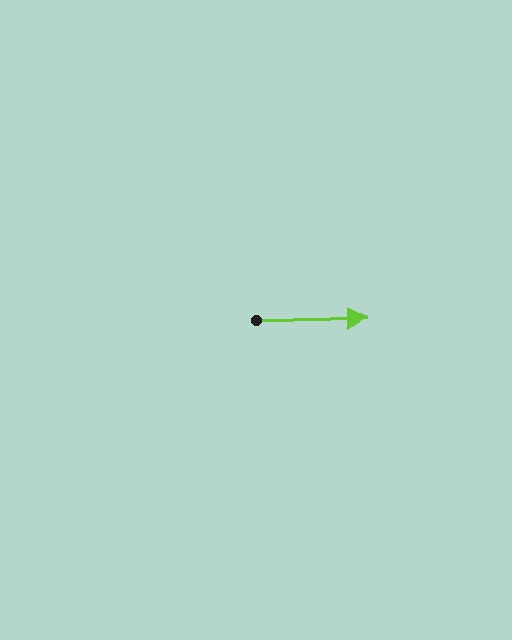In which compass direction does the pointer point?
East.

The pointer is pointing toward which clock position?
Roughly 3 o'clock.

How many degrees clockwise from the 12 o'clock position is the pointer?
Approximately 89 degrees.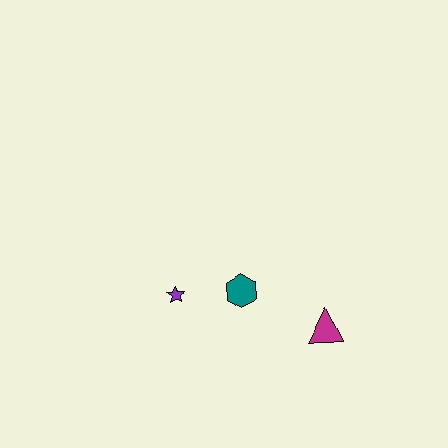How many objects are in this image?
There are 3 objects.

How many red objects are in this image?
There are no red objects.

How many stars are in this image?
There is 1 star.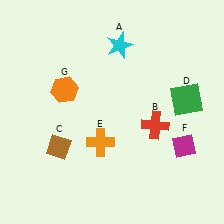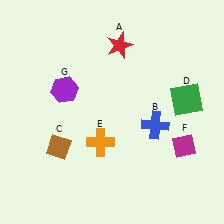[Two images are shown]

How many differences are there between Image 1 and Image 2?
There are 3 differences between the two images.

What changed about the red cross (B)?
In Image 1, B is red. In Image 2, it changed to blue.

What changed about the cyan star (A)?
In Image 1, A is cyan. In Image 2, it changed to red.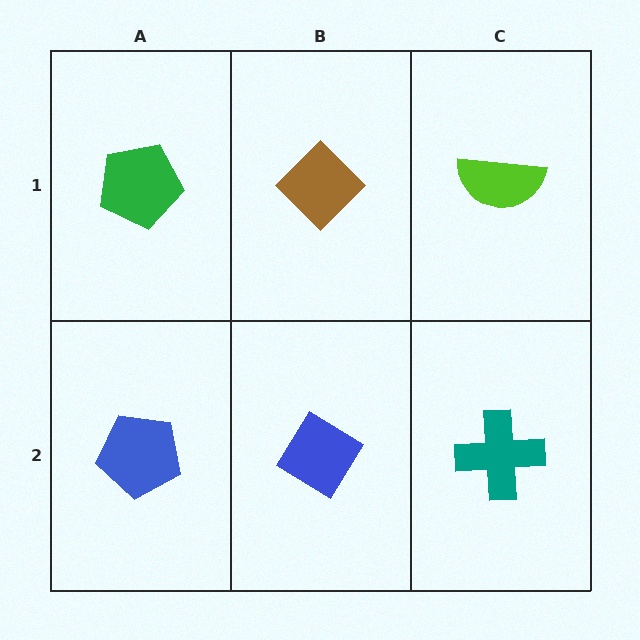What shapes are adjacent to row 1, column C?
A teal cross (row 2, column C), a brown diamond (row 1, column B).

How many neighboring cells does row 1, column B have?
3.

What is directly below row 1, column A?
A blue pentagon.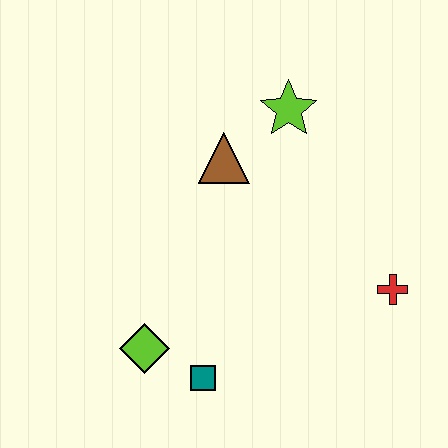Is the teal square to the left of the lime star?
Yes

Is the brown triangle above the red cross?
Yes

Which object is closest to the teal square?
The lime diamond is closest to the teal square.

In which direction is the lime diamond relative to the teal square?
The lime diamond is to the left of the teal square.